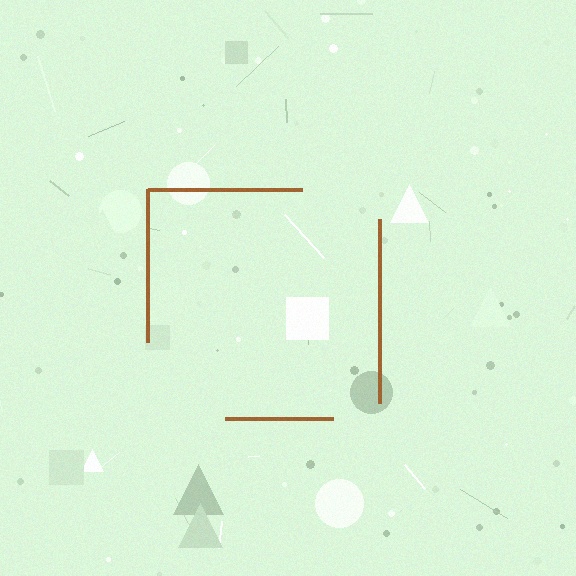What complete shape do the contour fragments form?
The contour fragments form a square.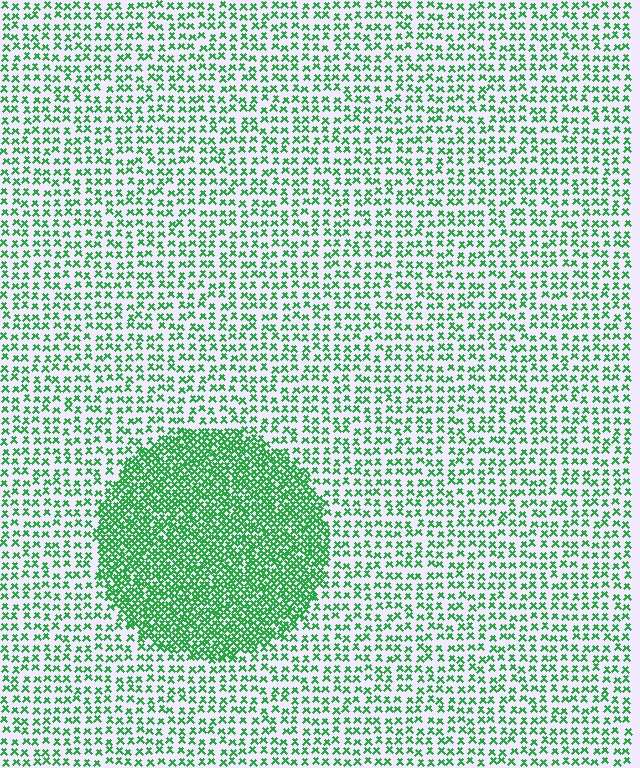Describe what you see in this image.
The image contains small green elements arranged at two different densities. A circle-shaped region is visible where the elements are more densely packed than the surrounding area.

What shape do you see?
I see a circle.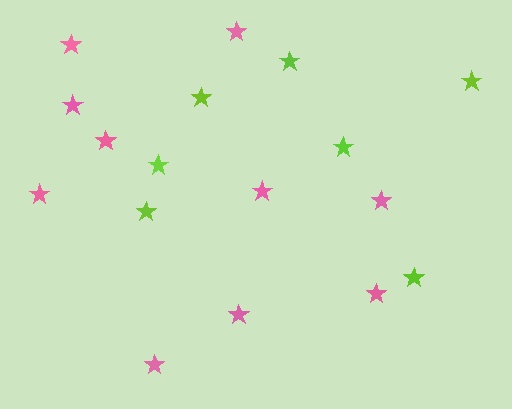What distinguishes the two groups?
There are 2 groups: one group of pink stars (10) and one group of lime stars (7).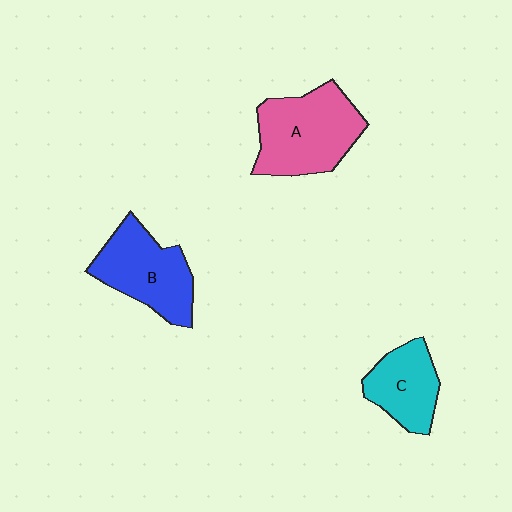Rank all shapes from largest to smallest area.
From largest to smallest: A (pink), B (blue), C (cyan).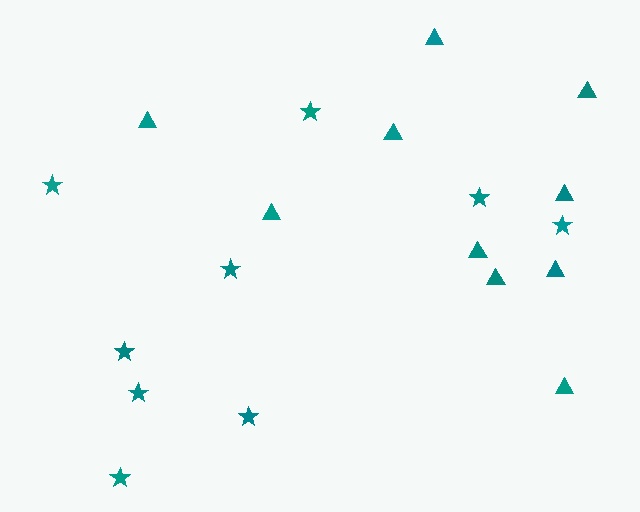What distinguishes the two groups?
There are 2 groups: one group of triangles (10) and one group of stars (9).